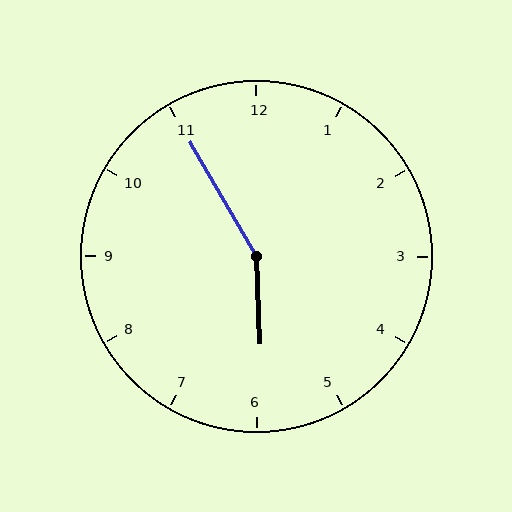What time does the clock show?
5:55.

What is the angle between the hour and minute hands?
Approximately 152 degrees.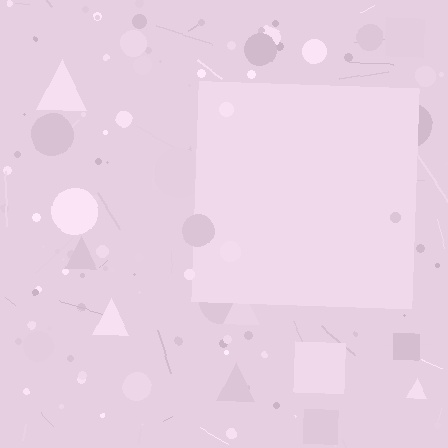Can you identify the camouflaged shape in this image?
The camouflaged shape is a square.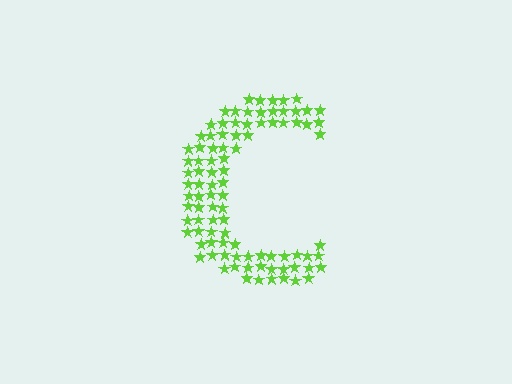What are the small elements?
The small elements are stars.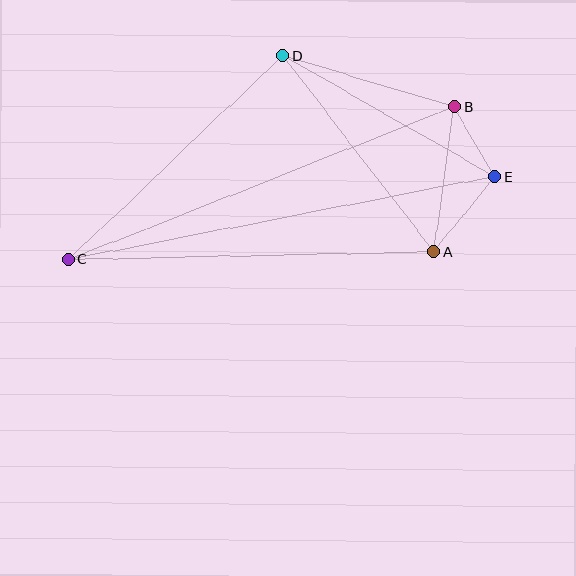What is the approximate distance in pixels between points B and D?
The distance between B and D is approximately 179 pixels.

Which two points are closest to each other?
Points B and E are closest to each other.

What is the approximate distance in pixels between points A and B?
The distance between A and B is approximately 147 pixels.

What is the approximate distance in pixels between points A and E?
The distance between A and E is approximately 97 pixels.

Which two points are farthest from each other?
Points C and E are farthest from each other.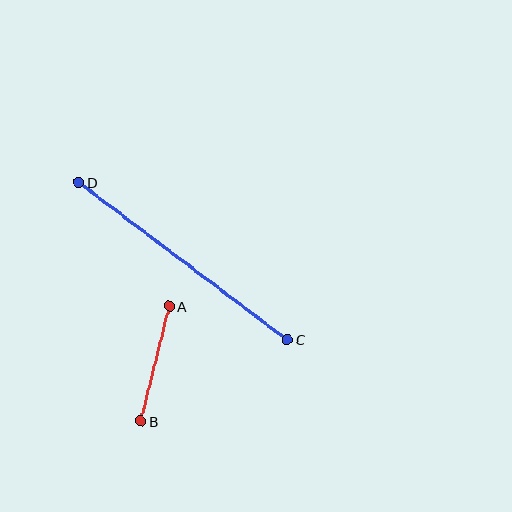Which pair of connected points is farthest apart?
Points C and D are farthest apart.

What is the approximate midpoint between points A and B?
The midpoint is at approximately (155, 364) pixels.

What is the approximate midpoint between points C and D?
The midpoint is at approximately (183, 261) pixels.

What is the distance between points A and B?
The distance is approximately 118 pixels.